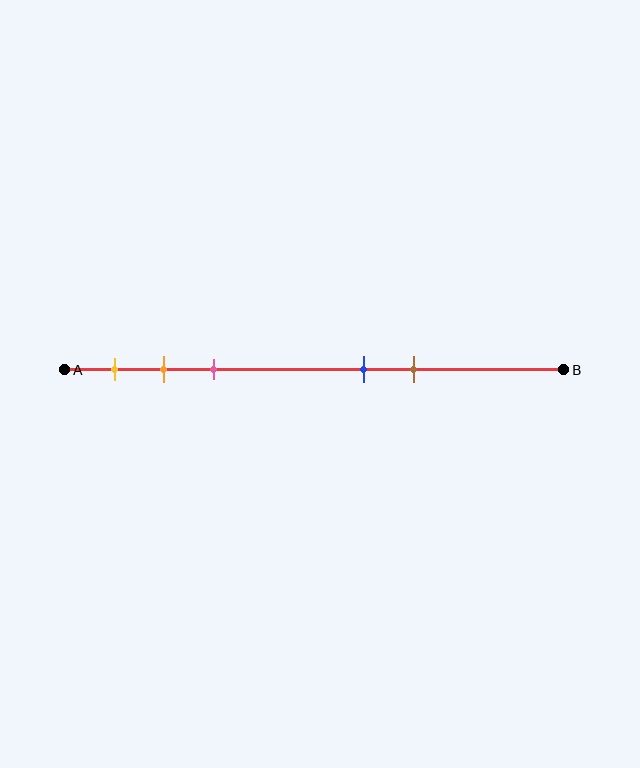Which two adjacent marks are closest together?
The orange and pink marks are the closest adjacent pair.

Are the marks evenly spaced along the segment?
No, the marks are not evenly spaced.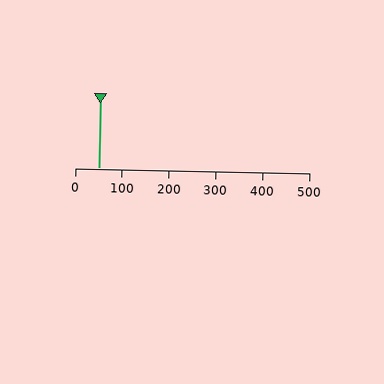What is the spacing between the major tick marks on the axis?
The major ticks are spaced 100 apart.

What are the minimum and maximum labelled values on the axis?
The axis runs from 0 to 500.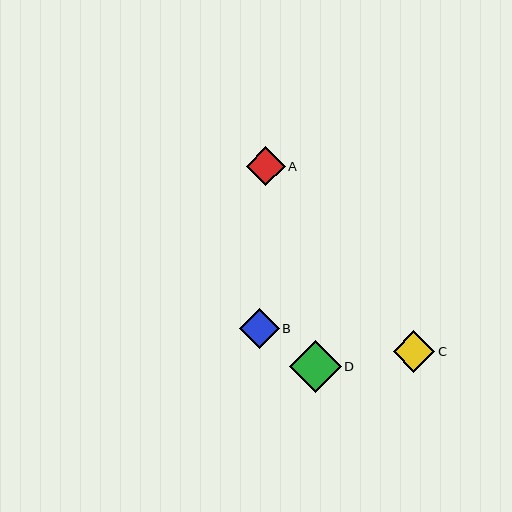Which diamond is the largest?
Diamond D is the largest with a size of approximately 52 pixels.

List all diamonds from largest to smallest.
From largest to smallest: D, C, B, A.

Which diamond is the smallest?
Diamond A is the smallest with a size of approximately 39 pixels.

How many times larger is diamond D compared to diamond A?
Diamond D is approximately 1.3 times the size of diamond A.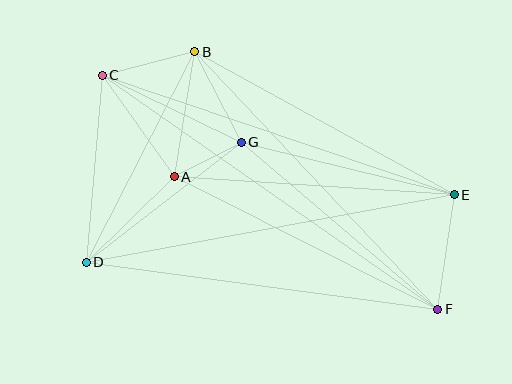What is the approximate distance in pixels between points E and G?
The distance between E and G is approximately 219 pixels.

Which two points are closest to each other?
Points A and G are closest to each other.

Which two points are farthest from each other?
Points C and F are farthest from each other.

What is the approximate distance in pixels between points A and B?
The distance between A and B is approximately 126 pixels.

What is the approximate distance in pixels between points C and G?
The distance between C and G is approximately 154 pixels.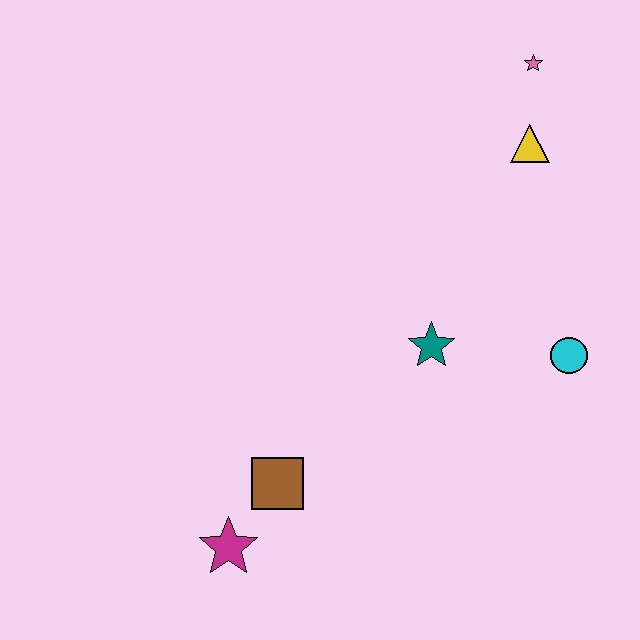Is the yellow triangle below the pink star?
Yes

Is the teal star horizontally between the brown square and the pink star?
Yes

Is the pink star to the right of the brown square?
Yes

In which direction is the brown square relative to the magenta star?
The brown square is above the magenta star.